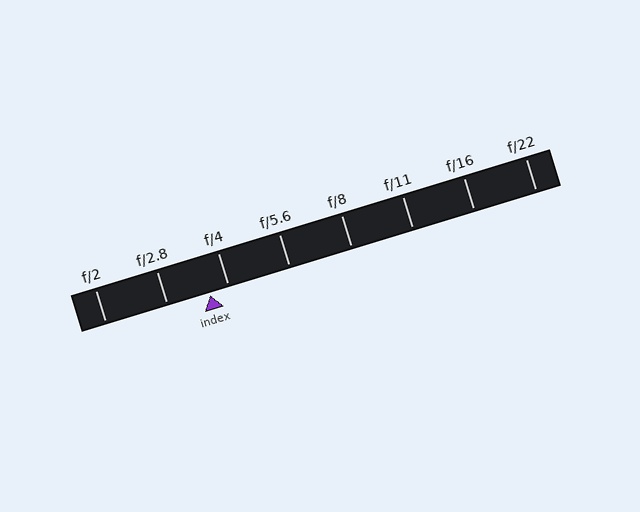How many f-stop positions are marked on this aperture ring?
There are 8 f-stop positions marked.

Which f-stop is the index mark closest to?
The index mark is closest to f/4.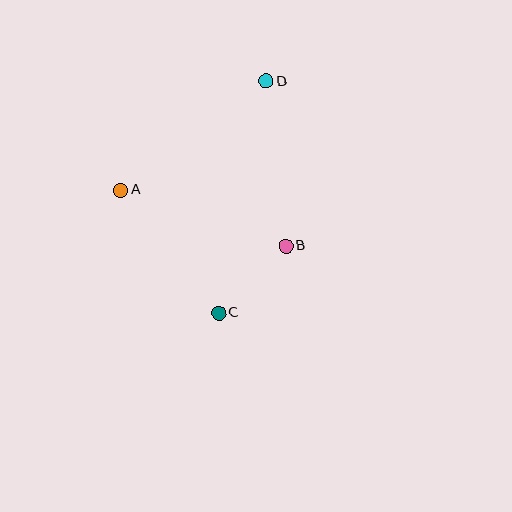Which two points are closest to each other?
Points B and C are closest to each other.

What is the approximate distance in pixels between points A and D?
The distance between A and D is approximately 182 pixels.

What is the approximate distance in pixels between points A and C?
The distance between A and C is approximately 158 pixels.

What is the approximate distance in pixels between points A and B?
The distance between A and B is approximately 174 pixels.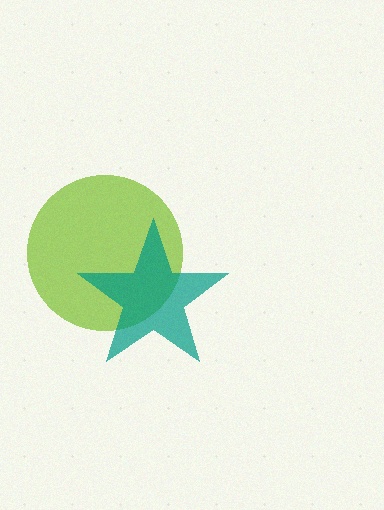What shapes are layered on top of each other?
The layered shapes are: a lime circle, a teal star.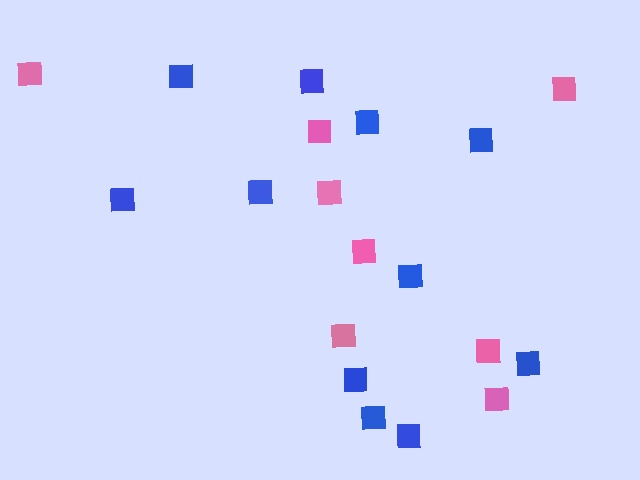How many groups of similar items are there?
There are 2 groups: one group of blue squares (11) and one group of pink squares (8).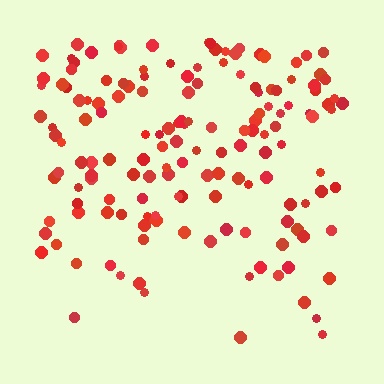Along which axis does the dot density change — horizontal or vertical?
Vertical.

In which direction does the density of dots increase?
From bottom to top, with the top side densest.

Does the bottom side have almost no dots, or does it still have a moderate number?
Still a moderate number, just noticeably fewer than the top.